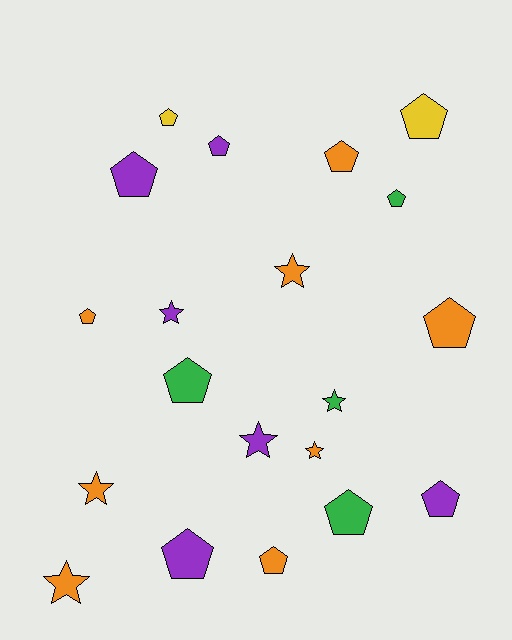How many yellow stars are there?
There are no yellow stars.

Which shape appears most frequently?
Pentagon, with 13 objects.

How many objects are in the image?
There are 20 objects.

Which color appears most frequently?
Orange, with 8 objects.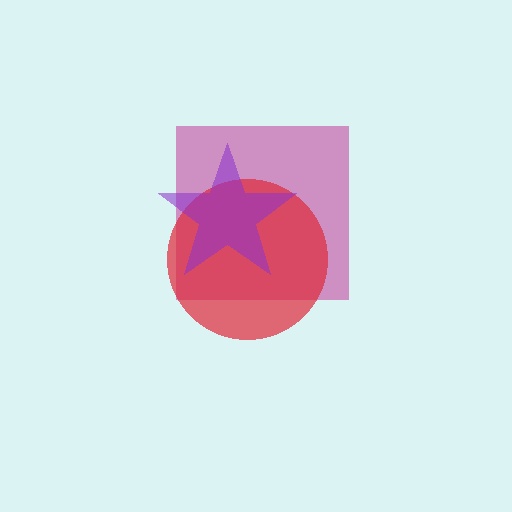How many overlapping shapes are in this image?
There are 3 overlapping shapes in the image.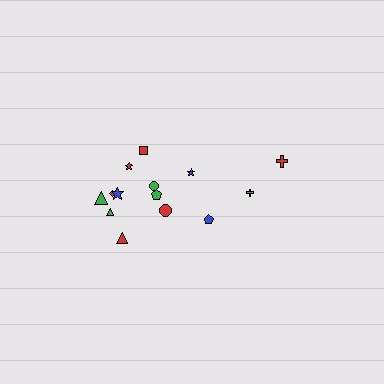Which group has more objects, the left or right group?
The left group.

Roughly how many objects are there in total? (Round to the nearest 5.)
Roughly 15 objects in total.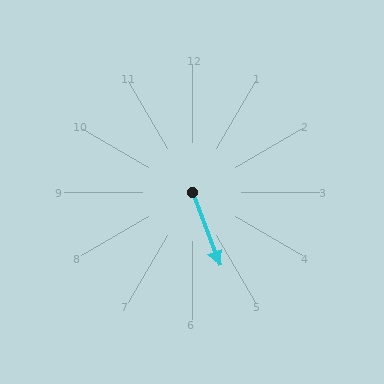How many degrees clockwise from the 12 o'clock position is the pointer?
Approximately 159 degrees.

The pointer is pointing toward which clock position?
Roughly 5 o'clock.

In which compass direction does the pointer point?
South.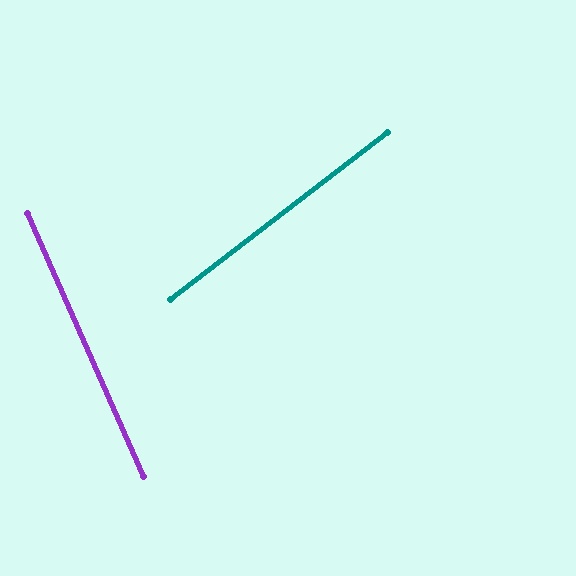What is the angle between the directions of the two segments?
Approximately 76 degrees.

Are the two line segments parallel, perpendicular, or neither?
Neither parallel nor perpendicular — they differ by about 76°.